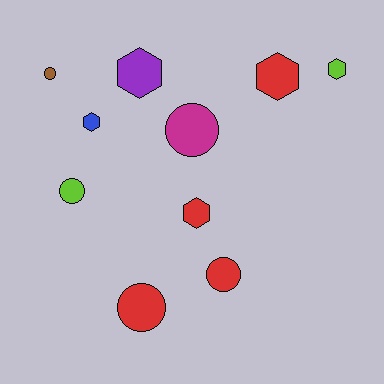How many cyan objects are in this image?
There are no cyan objects.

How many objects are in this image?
There are 10 objects.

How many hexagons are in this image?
There are 5 hexagons.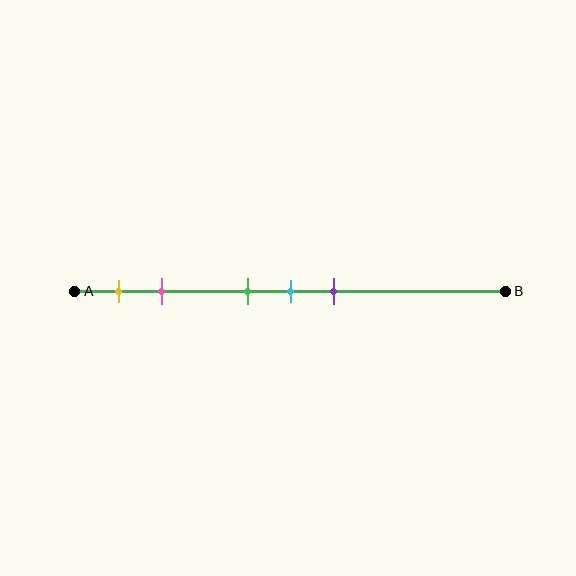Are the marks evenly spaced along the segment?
No, the marks are not evenly spaced.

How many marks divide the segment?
There are 5 marks dividing the segment.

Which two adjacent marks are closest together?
The green and cyan marks are the closest adjacent pair.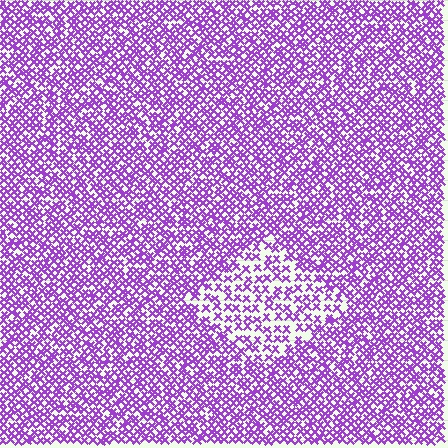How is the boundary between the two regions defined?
The boundary is defined by a change in element density (approximately 1.9x ratio). All elements are the same color, size, and shape.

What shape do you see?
I see a diamond.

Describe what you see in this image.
The image contains small purple elements arranged at two different densities. A diamond-shaped region is visible where the elements are less densely packed than the surrounding area.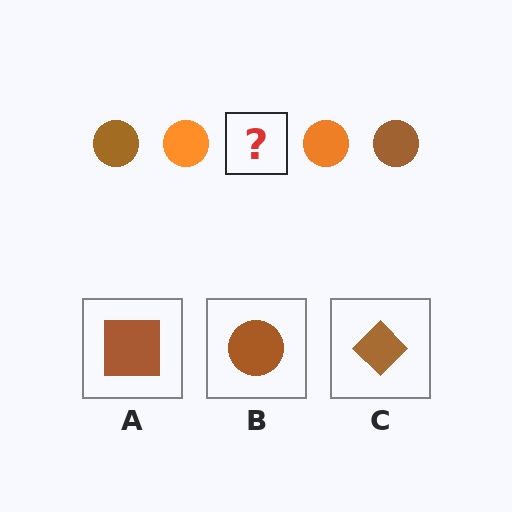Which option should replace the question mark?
Option B.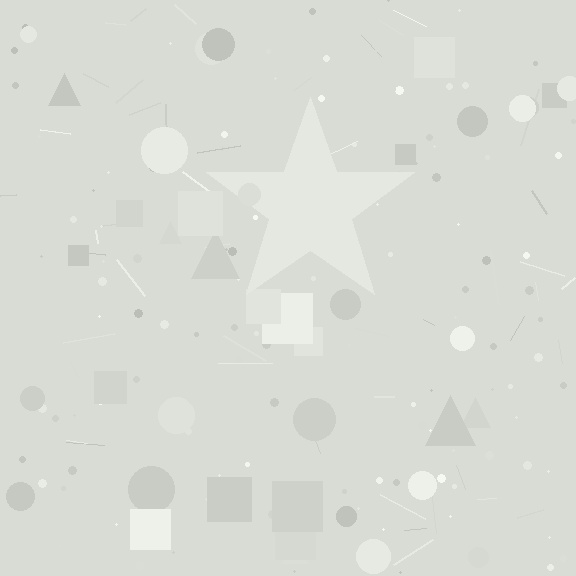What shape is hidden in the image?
A star is hidden in the image.